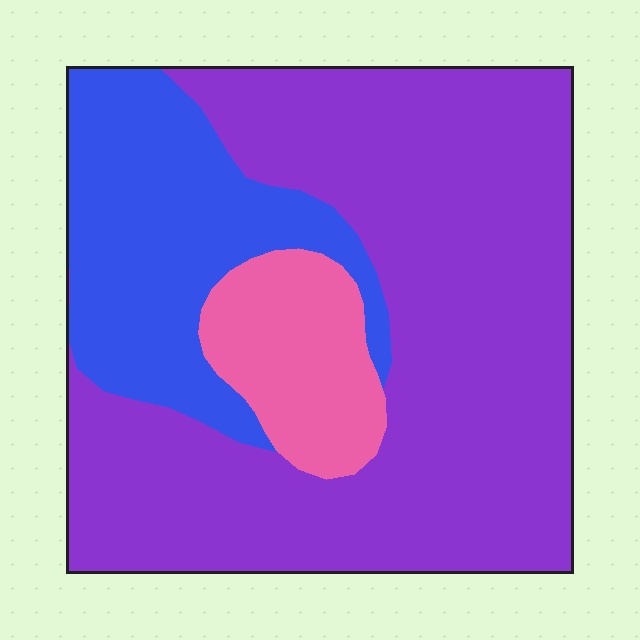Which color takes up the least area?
Pink, at roughly 10%.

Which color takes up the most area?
Purple, at roughly 65%.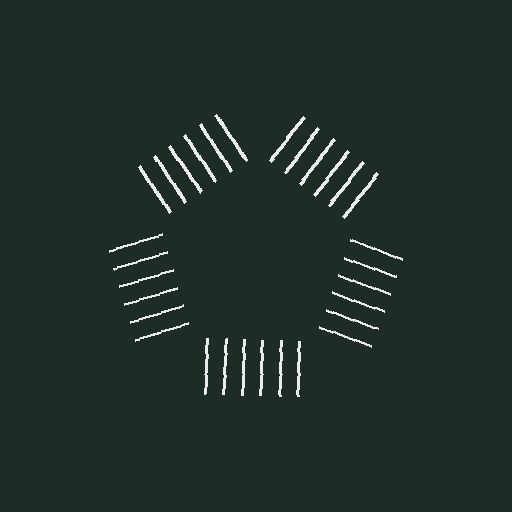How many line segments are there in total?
30 — 6 along each of the 5 edges.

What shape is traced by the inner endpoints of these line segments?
An illusory pentagon — the line segments terminate on its edges but no continuous stroke is drawn.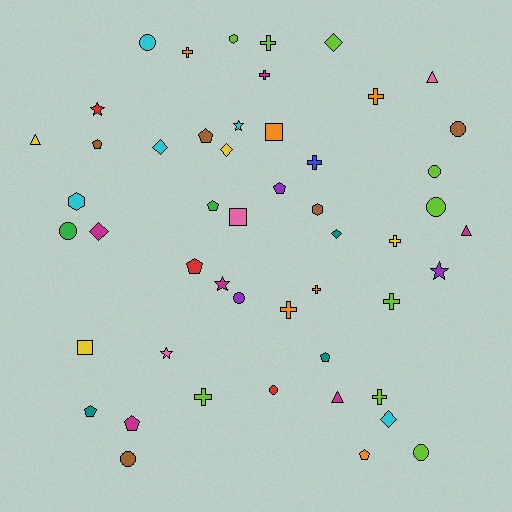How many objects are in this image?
There are 50 objects.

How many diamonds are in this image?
There are 6 diamonds.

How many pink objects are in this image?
There are 3 pink objects.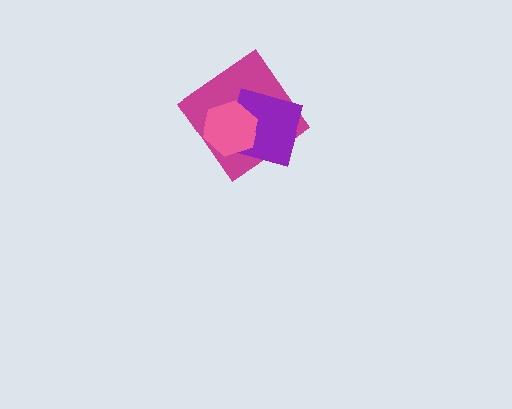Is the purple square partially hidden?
Yes, it is partially covered by another shape.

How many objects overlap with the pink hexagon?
2 objects overlap with the pink hexagon.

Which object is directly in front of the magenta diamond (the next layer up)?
The purple square is directly in front of the magenta diamond.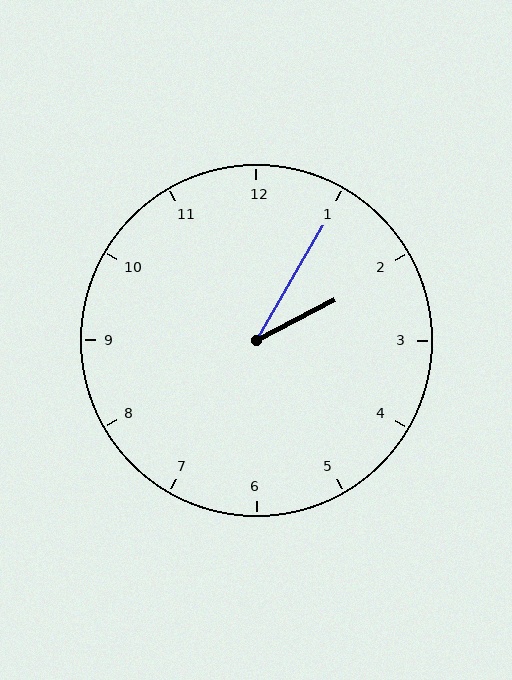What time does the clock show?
2:05.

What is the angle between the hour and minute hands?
Approximately 32 degrees.